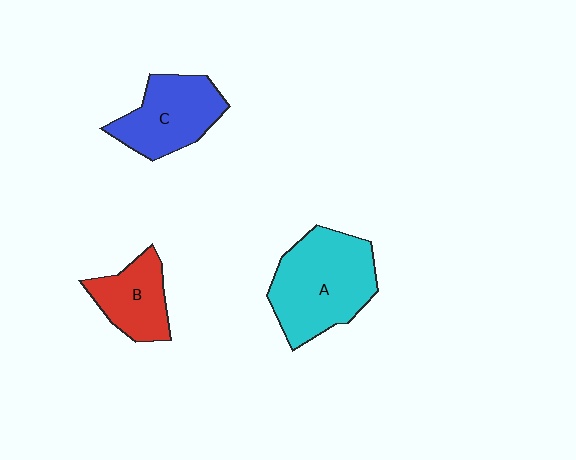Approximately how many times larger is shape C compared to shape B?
Approximately 1.3 times.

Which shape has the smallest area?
Shape B (red).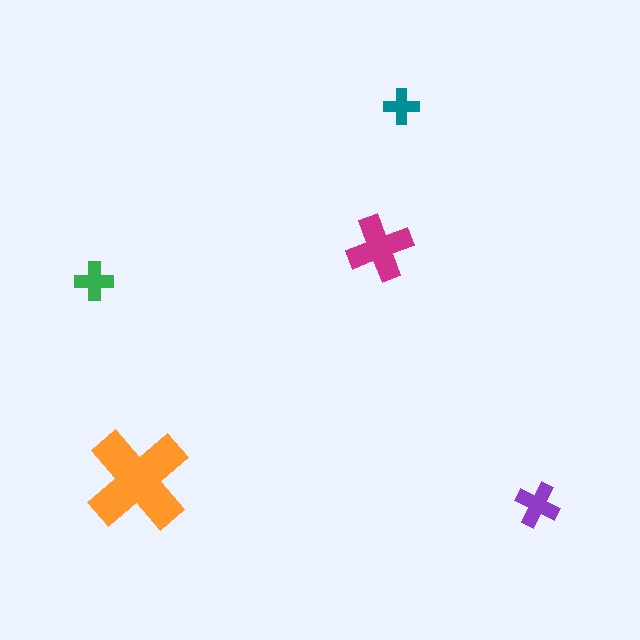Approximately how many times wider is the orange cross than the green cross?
About 2.5 times wider.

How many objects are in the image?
There are 5 objects in the image.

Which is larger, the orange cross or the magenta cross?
The orange one.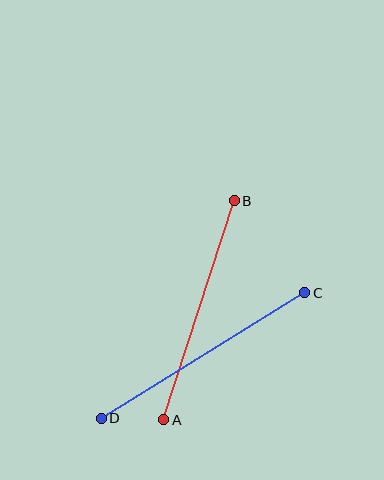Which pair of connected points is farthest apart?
Points C and D are farthest apart.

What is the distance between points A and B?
The distance is approximately 230 pixels.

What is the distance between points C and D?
The distance is approximately 239 pixels.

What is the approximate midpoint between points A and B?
The midpoint is at approximately (199, 310) pixels.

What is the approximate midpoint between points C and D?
The midpoint is at approximately (203, 356) pixels.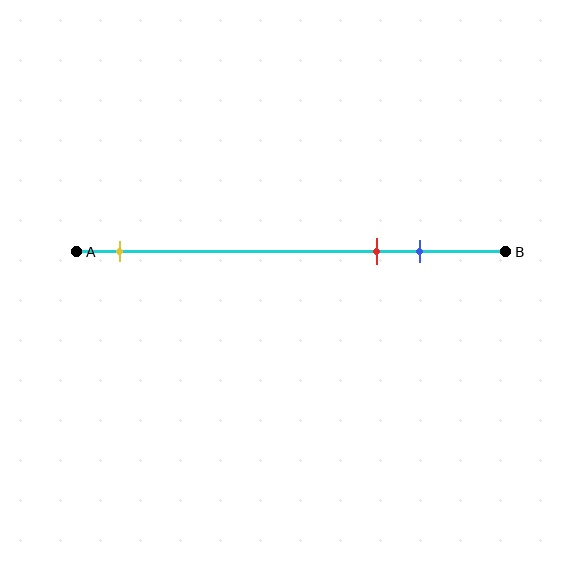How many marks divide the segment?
There are 3 marks dividing the segment.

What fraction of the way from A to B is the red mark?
The red mark is approximately 70% (0.7) of the way from A to B.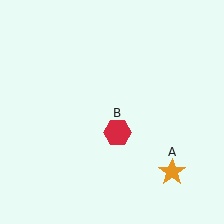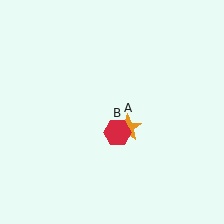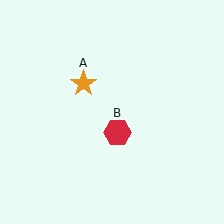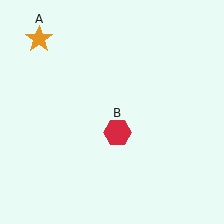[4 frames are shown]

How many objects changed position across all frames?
1 object changed position: orange star (object A).